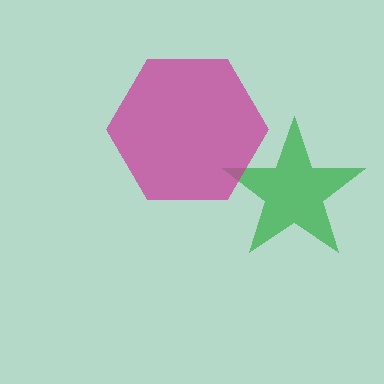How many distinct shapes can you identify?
There are 2 distinct shapes: a green star, a magenta hexagon.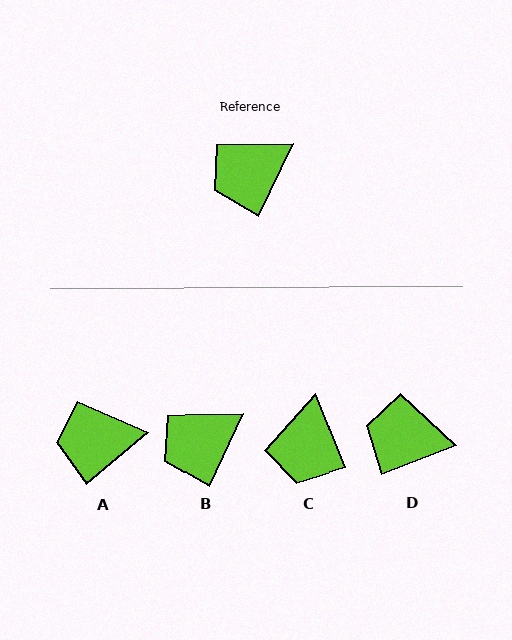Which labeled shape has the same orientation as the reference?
B.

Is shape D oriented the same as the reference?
No, it is off by about 43 degrees.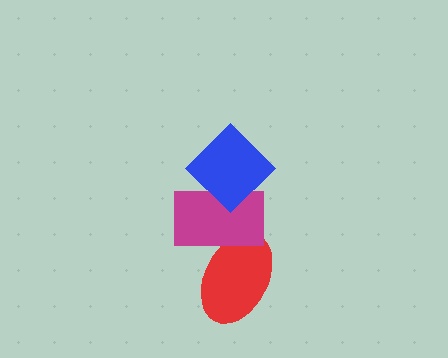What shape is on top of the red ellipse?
The magenta rectangle is on top of the red ellipse.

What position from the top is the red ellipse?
The red ellipse is 3rd from the top.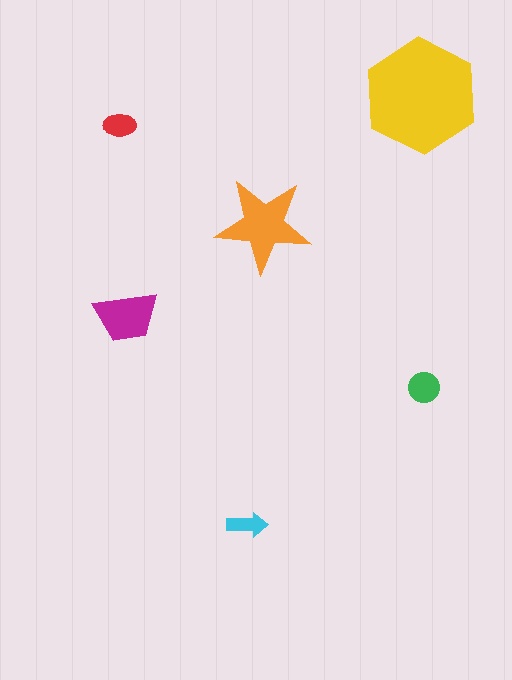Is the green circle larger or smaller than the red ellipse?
Larger.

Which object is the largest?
The yellow hexagon.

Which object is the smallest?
The cyan arrow.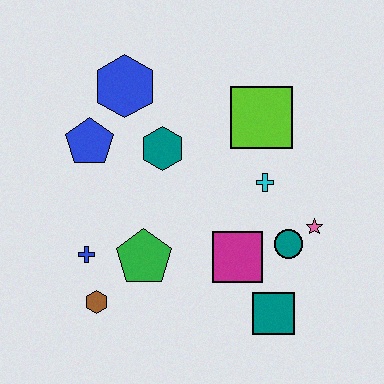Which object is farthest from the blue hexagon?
The teal square is farthest from the blue hexagon.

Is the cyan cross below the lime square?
Yes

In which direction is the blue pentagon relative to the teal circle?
The blue pentagon is to the left of the teal circle.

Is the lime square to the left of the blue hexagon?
No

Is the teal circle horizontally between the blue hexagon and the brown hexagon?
No